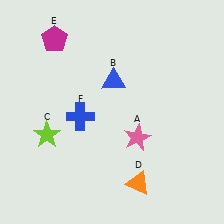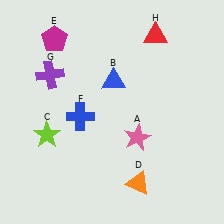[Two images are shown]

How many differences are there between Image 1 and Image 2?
There are 2 differences between the two images.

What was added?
A purple cross (G), a red triangle (H) were added in Image 2.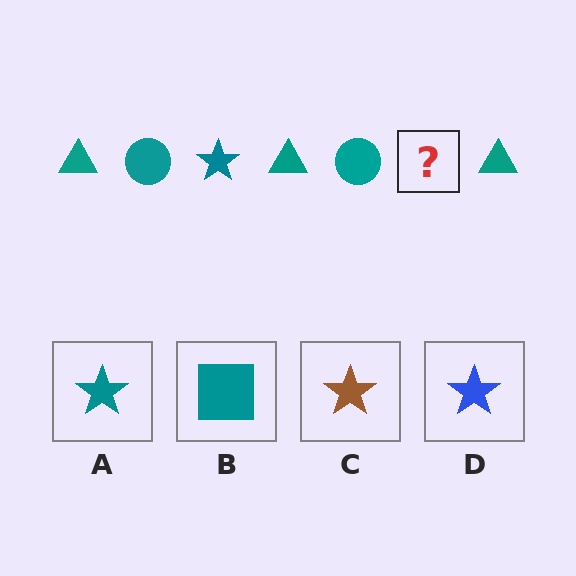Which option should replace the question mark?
Option A.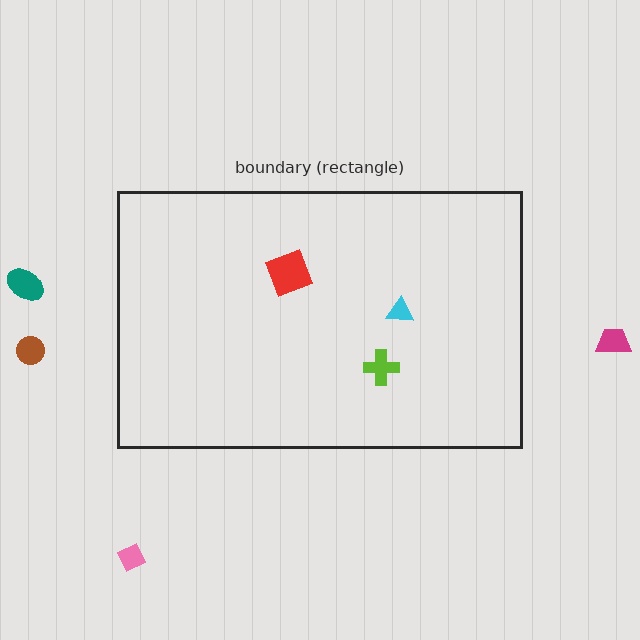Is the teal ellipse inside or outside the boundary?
Outside.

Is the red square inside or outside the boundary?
Inside.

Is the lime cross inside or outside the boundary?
Inside.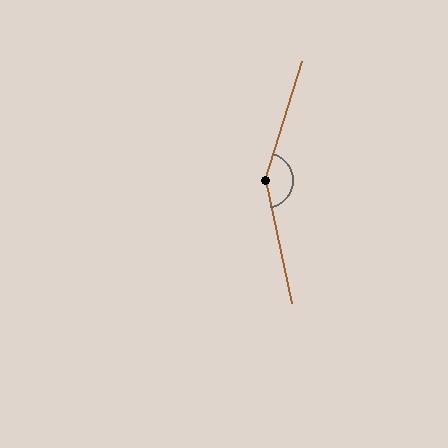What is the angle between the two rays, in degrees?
Approximately 150 degrees.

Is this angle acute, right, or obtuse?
It is obtuse.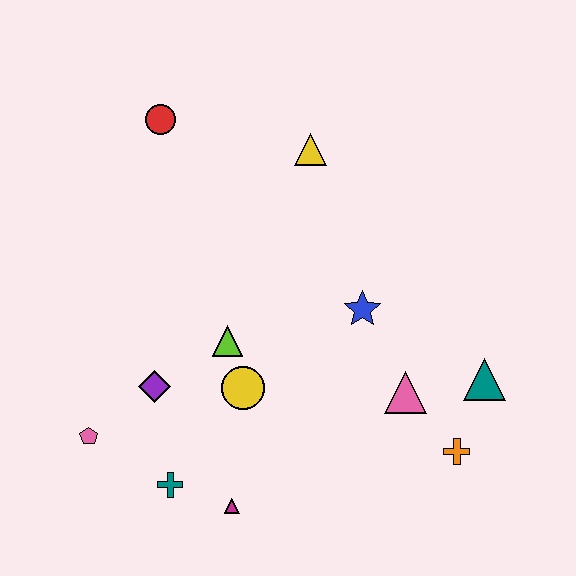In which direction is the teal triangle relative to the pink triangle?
The teal triangle is to the right of the pink triangle.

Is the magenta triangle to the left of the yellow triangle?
Yes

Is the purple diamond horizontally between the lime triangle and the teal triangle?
No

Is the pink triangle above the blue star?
No